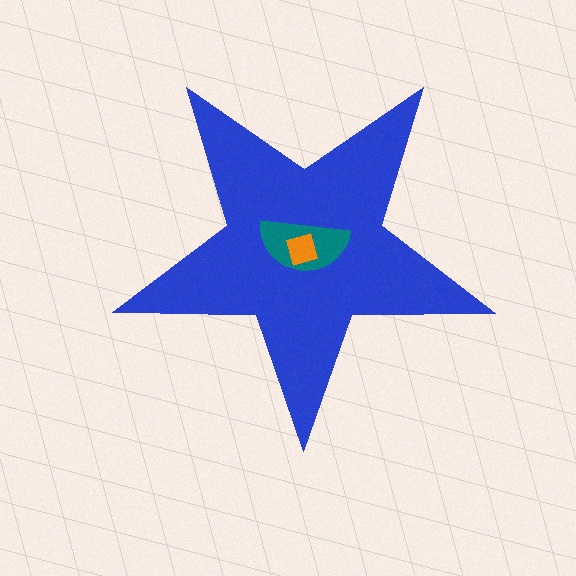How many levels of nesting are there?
3.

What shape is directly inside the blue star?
The teal semicircle.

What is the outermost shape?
The blue star.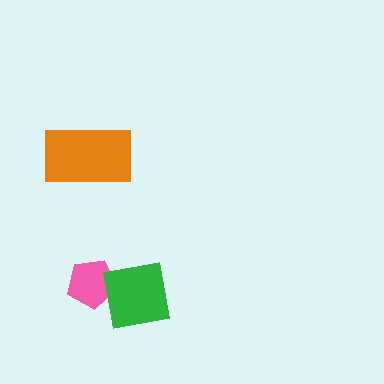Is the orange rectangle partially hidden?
No, no other shape covers it.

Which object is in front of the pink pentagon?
The green square is in front of the pink pentagon.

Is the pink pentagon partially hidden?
Yes, it is partially covered by another shape.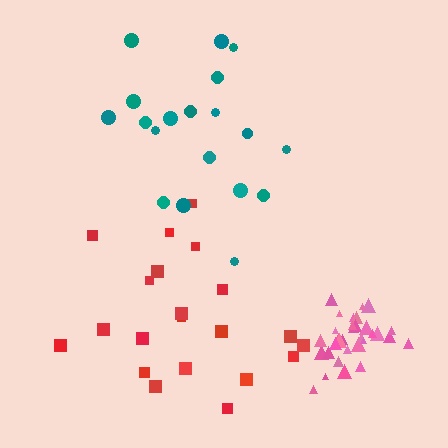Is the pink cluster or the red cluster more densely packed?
Pink.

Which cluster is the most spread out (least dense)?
Red.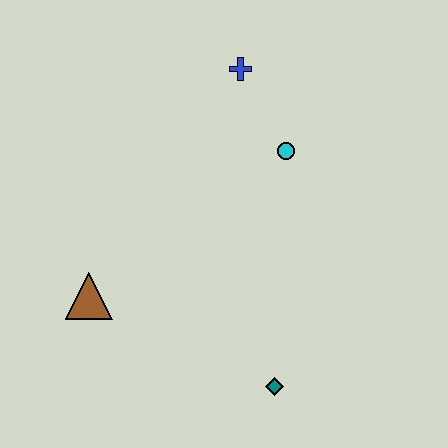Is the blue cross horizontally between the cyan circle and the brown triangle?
Yes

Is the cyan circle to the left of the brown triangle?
No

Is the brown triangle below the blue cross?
Yes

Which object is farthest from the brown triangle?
The blue cross is farthest from the brown triangle.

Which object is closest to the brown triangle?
The teal diamond is closest to the brown triangle.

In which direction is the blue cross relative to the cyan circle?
The blue cross is above the cyan circle.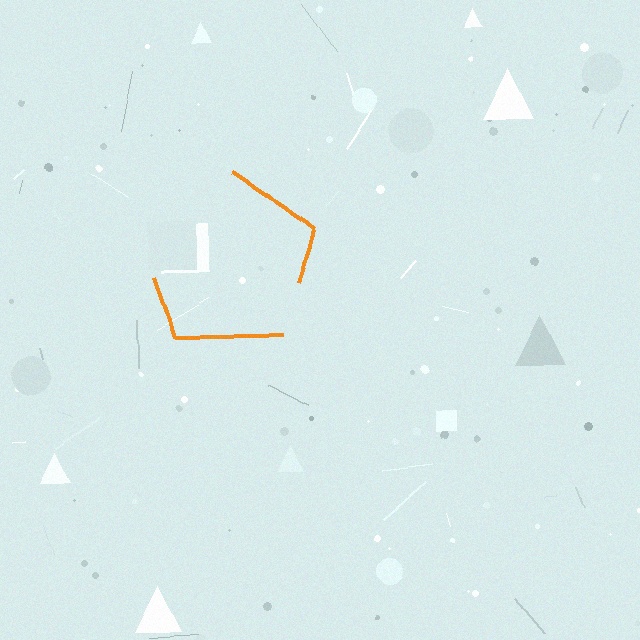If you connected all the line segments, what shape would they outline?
They would outline a pentagon.